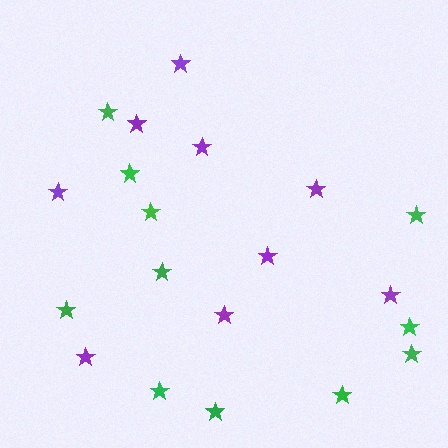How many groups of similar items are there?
There are 2 groups: one group of purple stars (9) and one group of green stars (11).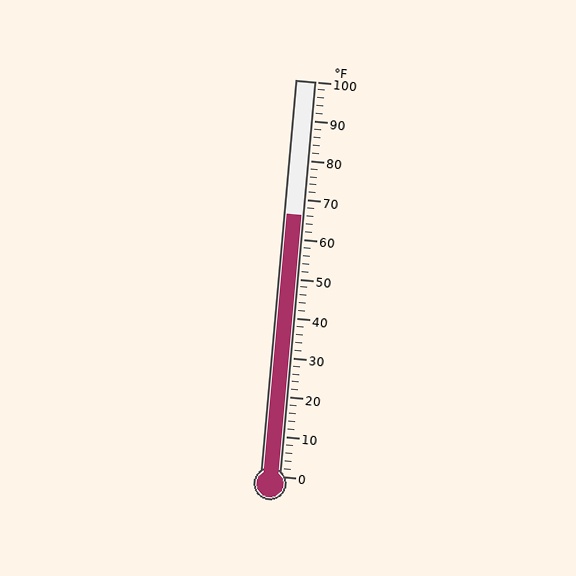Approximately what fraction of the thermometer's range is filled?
The thermometer is filled to approximately 65% of its range.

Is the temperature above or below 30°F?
The temperature is above 30°F.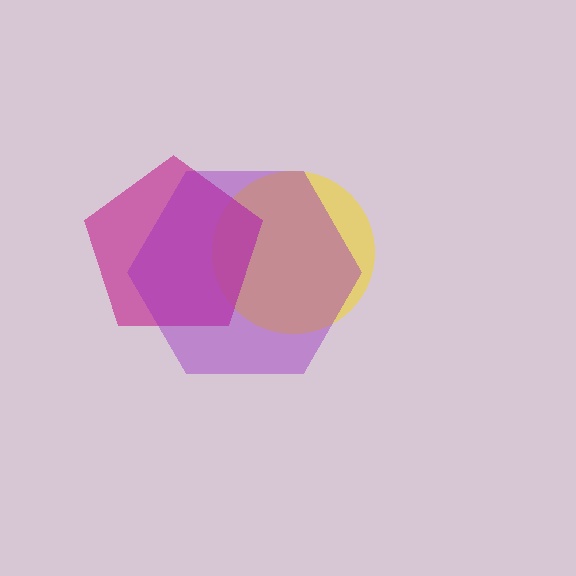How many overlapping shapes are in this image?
There are 3 overlapping shapes in the image.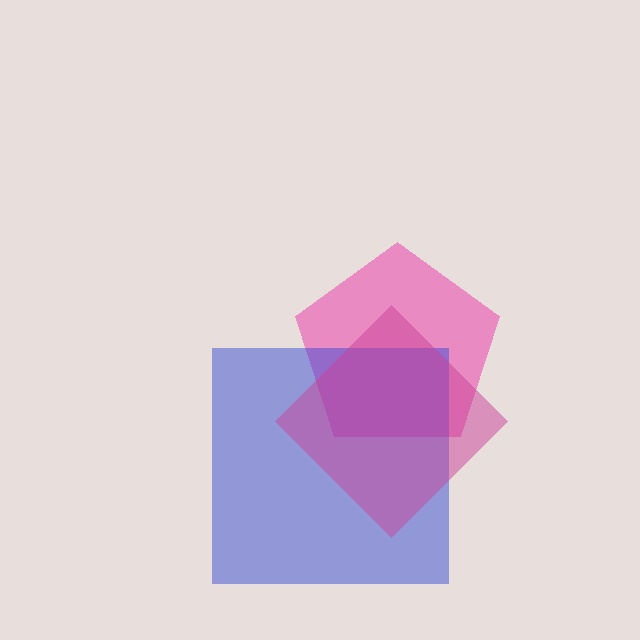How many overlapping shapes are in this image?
There are 3 overlapping shapes in the image.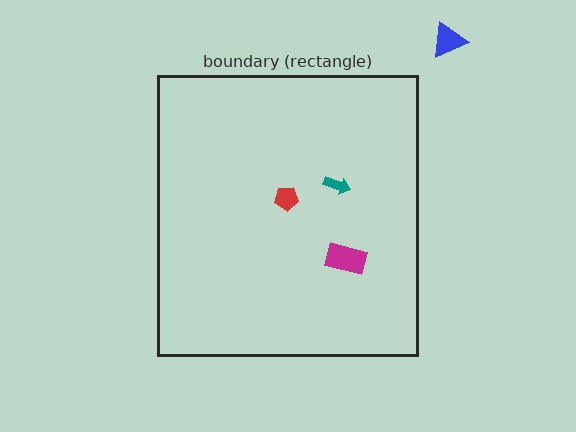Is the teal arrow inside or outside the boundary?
Inside.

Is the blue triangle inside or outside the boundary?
Outside.